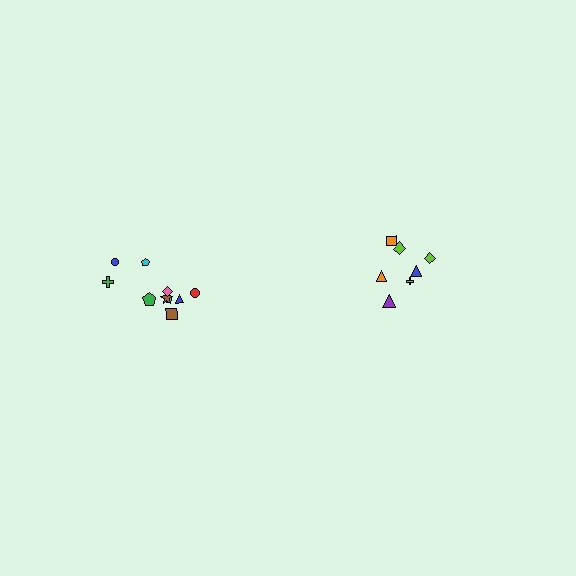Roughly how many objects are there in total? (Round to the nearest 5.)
Roughly 15 objects in total.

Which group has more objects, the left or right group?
The left group.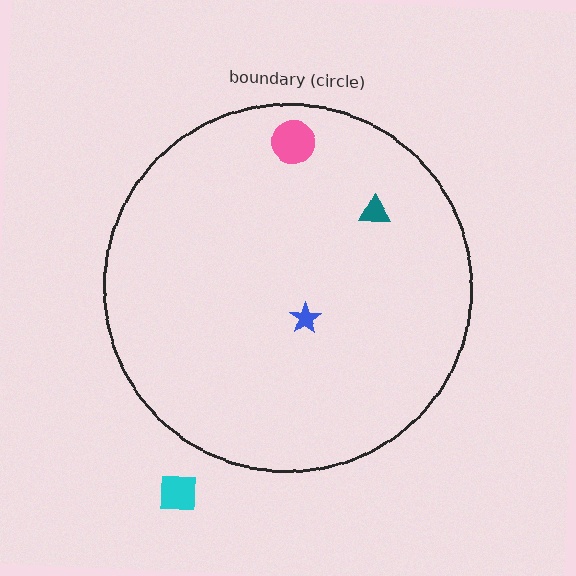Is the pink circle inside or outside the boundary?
Inside.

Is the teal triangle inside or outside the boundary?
Inside.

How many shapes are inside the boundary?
3 inside, 1 outside.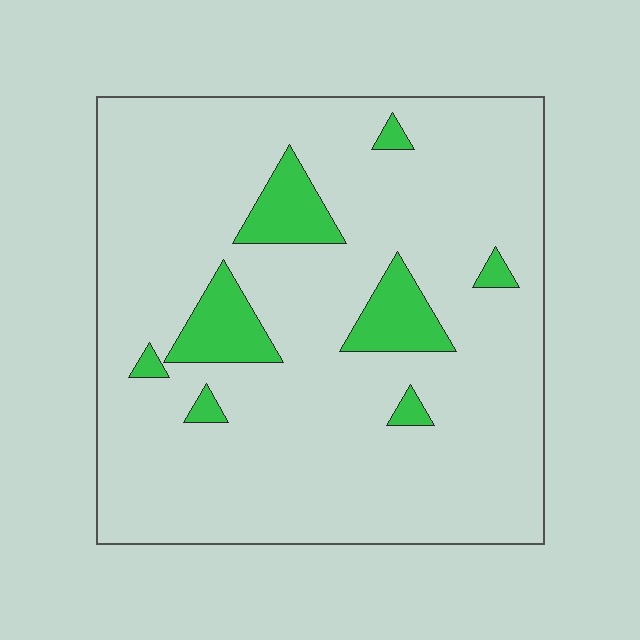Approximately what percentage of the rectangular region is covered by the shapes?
Approximately 10%.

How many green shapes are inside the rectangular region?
8.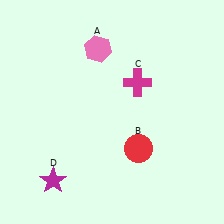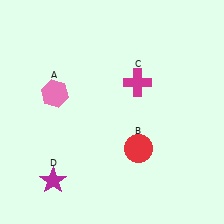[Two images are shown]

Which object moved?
The pink hexagon (A) moved down.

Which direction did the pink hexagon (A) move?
The pink hexagon (A) moved down.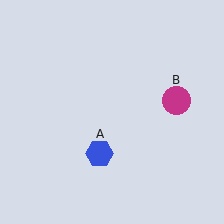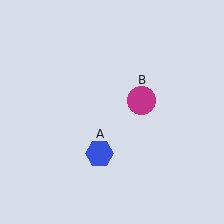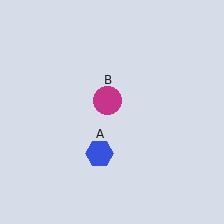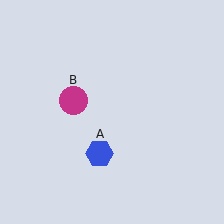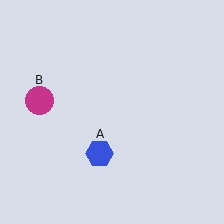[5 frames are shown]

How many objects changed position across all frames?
1 object changed position: magenta circle (object B).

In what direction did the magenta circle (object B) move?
The magenta circle (object B) moved left.